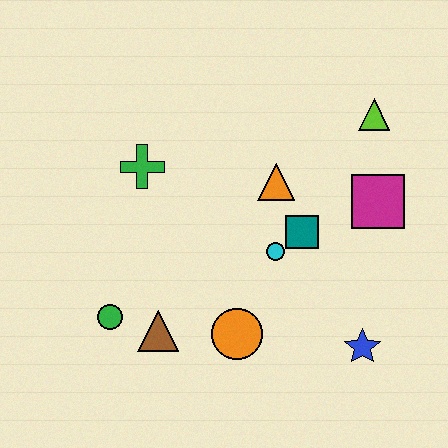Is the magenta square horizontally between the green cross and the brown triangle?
No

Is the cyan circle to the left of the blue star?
Yes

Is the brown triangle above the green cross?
No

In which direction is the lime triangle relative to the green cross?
The lime triangle is to the right of the green cross.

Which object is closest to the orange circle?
The brown triangle is closest to the orange circle.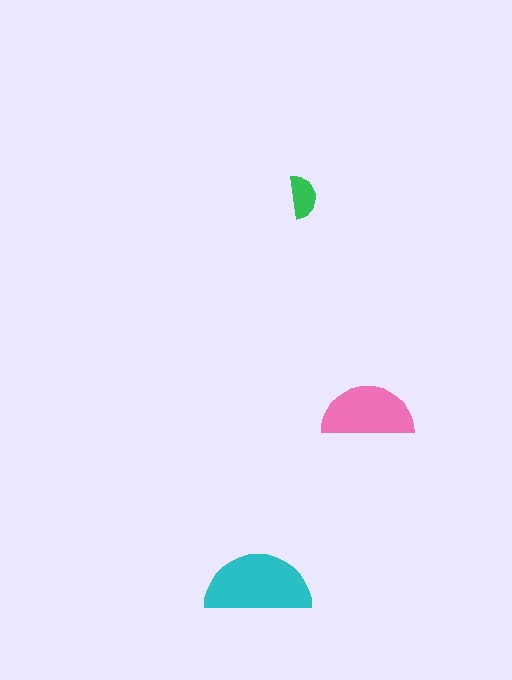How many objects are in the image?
There are 3 objects in the image.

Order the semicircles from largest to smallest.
the cyan one, the pink one, the green one.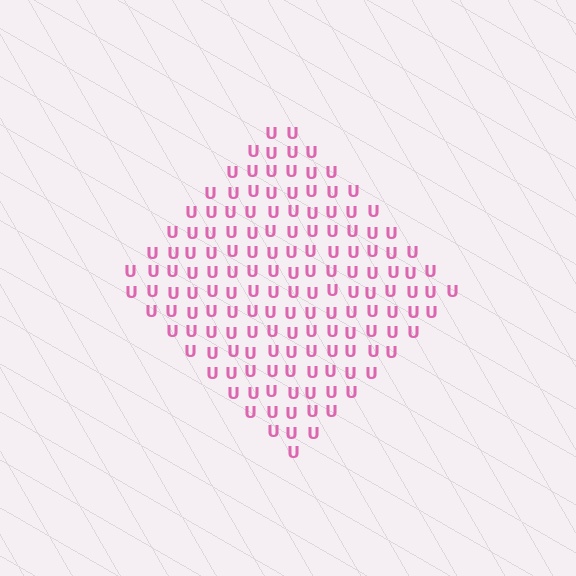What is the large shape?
The large shape is a diamond.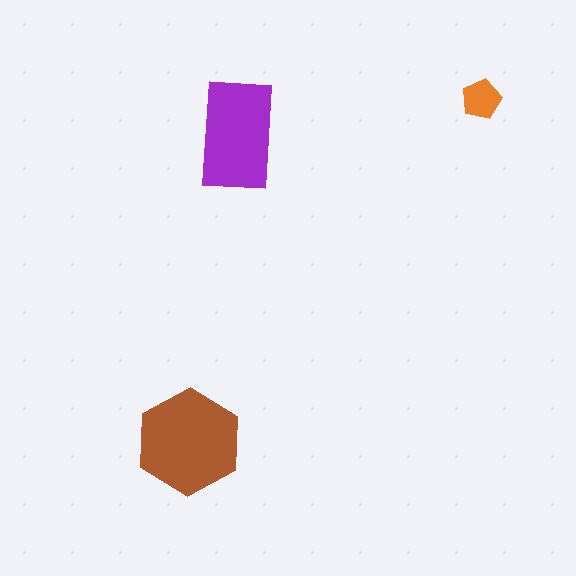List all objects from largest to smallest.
The brown hexagon, the purple rectangle, the orange pentagon.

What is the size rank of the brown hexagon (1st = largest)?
1st.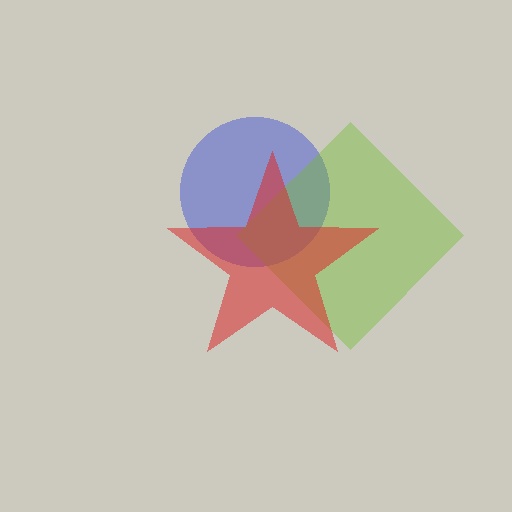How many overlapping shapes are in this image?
There are 3 overlapping shapes in the image.